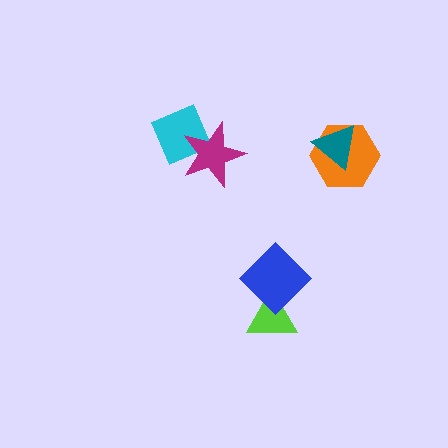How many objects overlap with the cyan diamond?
1 object overlaps with the cyan diamond.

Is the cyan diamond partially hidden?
Yes, it is partially covered by another shape.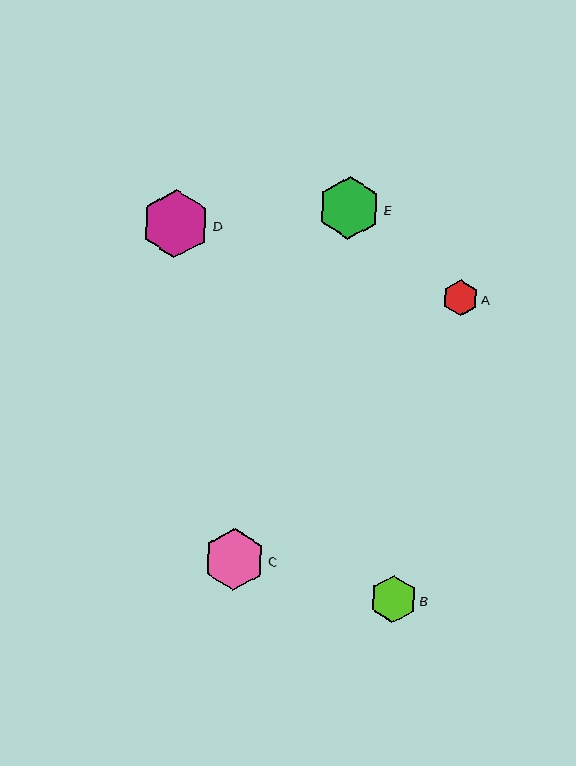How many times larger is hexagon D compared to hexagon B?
Hexagon D is approximately 1.4 times the size of hexagon B.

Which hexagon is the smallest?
Hexagon A is the smallest with a size of approximately 35 pixels.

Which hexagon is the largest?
Hexagon D is the largest with a size of approximately 68 pixels.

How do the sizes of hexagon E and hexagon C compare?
Hexagon E and hexagon C are approximately the same size.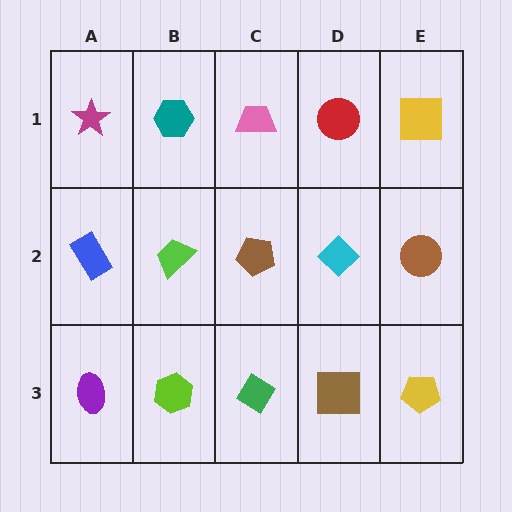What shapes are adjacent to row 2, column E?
A yellow square (row 1, column E), a yellow pentagon (row 3, column E), a cyan diamond (row 2, column D).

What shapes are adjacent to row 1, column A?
A blue rectangle (row 2, column A), a teal hexagon (row 1, column B).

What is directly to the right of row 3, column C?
A brown square.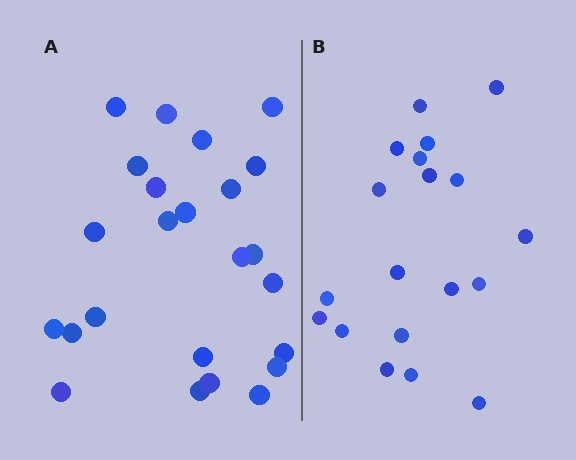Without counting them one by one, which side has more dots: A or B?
Region A (the left region) has more dots.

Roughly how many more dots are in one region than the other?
Region A has about 5 more dots than region B.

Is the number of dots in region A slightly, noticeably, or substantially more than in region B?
Region A has noticeably more, but not dramatically so. The ratio is roughly 1.3 to 1.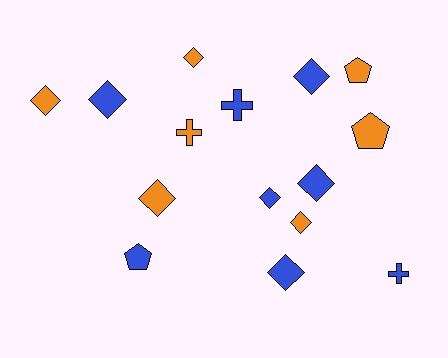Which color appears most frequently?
Blue, with 8 objects.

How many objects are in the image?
There are 15 objects.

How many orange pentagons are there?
There are 2 orange pentagons.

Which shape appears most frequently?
Diamond, with 9 objects.